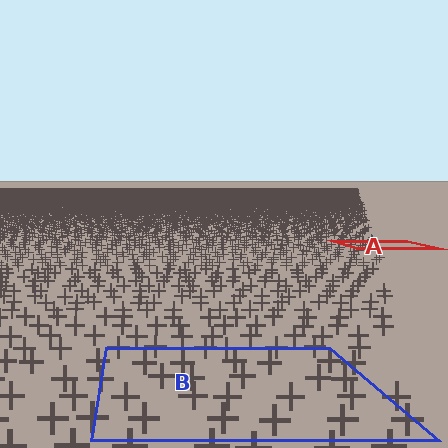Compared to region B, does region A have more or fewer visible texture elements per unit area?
Region A has more texture elements per unit area — they are packed more densely because it is farther away.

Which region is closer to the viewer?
Region B is closer. The texture elements there are larger and more spread out.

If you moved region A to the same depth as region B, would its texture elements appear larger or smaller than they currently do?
They would appear larger. At a closer depth, the same texture elements are projected at a bigger on-screen size.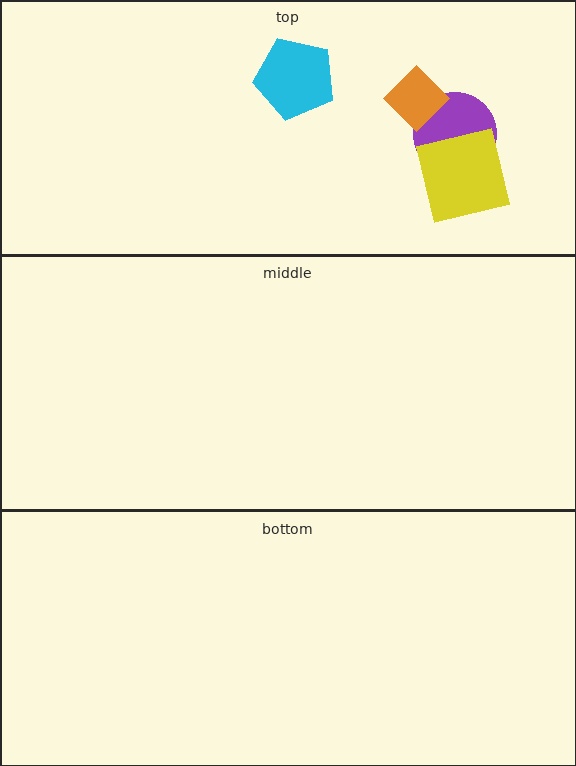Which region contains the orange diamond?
The top region.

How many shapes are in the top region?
4.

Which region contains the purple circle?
The top region.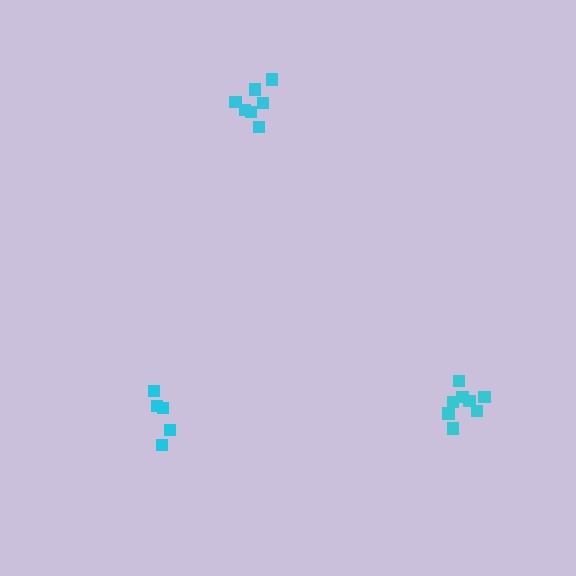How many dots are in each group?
Group 1: 5 dots, Group 2: 8 dots, Group 3: 7 dots (20 total).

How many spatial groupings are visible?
There are 3 spatial groupings.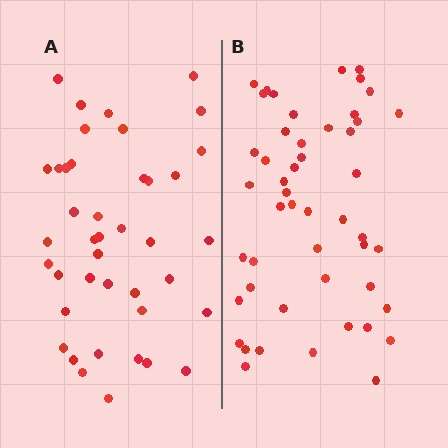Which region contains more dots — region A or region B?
Region B (the right region) has more dots.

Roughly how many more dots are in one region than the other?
Region B has roughly 8 or so more dots than region A.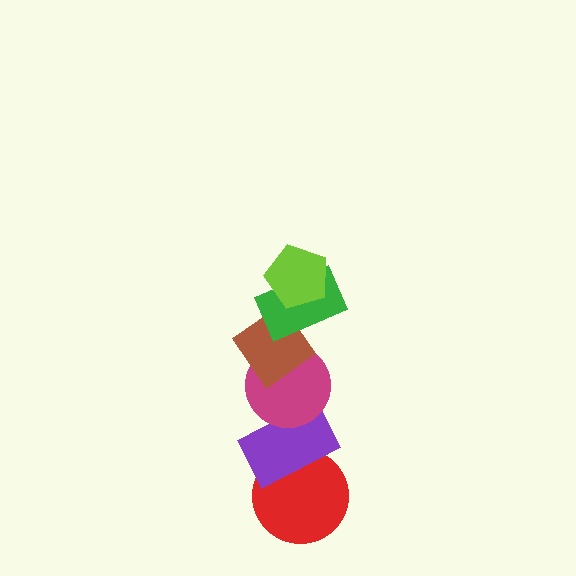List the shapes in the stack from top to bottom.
From top to bottom: the lime pentagon, the green rectangle, the brown diamond, the magenta circle, the purple rectangle, the red circle.